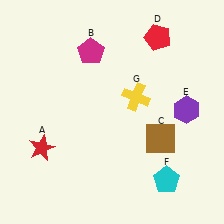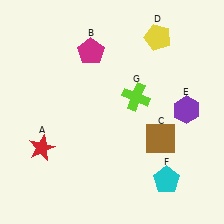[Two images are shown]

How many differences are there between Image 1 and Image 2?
There are 2 differences between the two images.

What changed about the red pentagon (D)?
In Image 1, D is red. In Image 2, it changed to yellow.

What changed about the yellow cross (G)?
In Image 1, G is yellow. In Image 2, it changed to lime.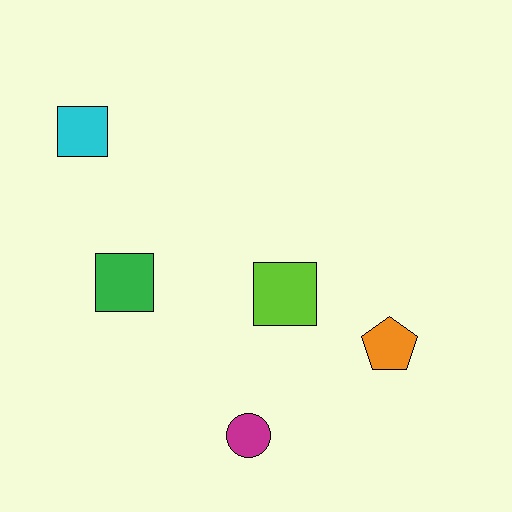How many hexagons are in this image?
There are no hexagons.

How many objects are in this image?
There are 5 objects.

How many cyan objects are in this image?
There is 1 cyan object.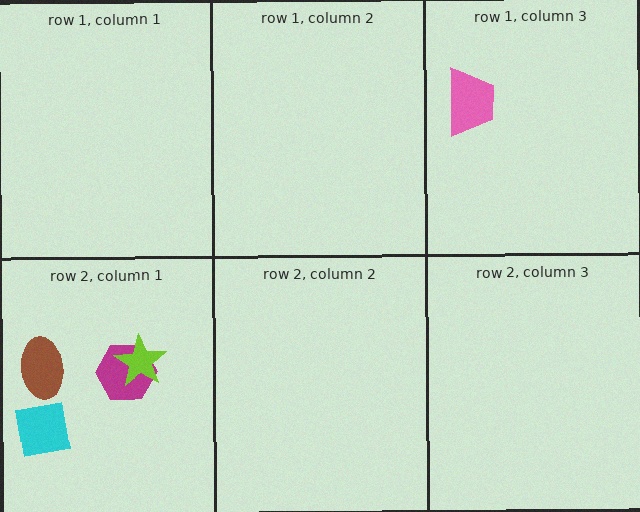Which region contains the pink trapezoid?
The row 1, column 3 region.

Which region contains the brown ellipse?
The row 2, column 1 region.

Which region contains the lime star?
The row 2, column 1 region.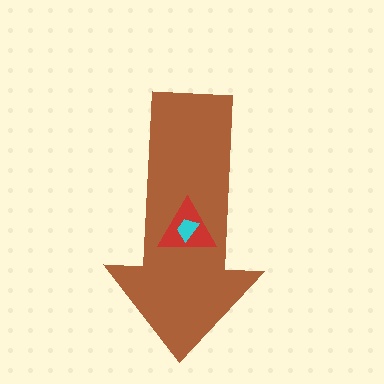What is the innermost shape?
The cyan trapezoid.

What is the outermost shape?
The brown arrow.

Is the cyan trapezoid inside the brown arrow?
Yes.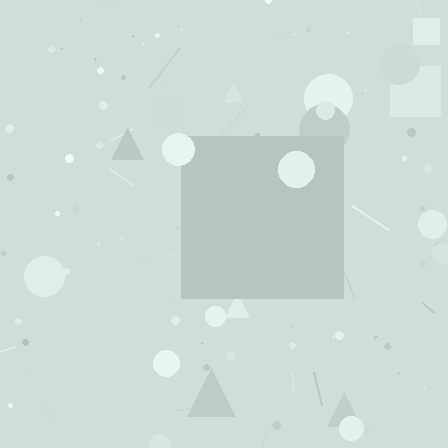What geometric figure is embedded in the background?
A square is embedded in the background.